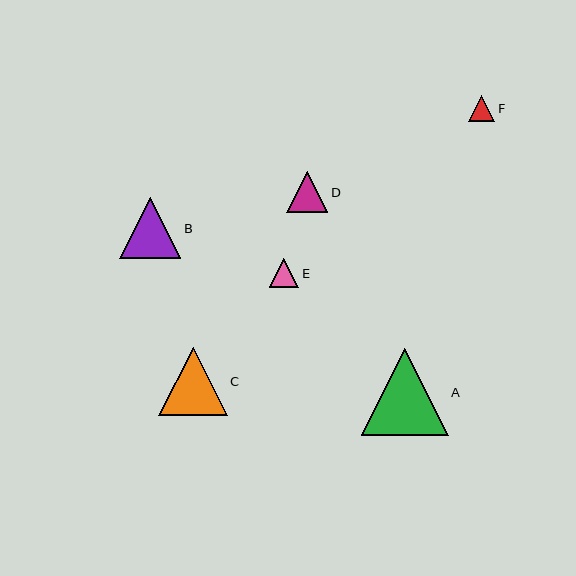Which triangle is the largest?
Triangle A is the largest with a size of approximately 87 pixels.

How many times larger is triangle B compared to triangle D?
Triangle B is approximately 1.5 times the size of triangle D.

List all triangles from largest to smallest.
From largest to smallest: A, C, B, D, E, F.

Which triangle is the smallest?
Triangle F is the smallest with a size of approximately 26 pixels.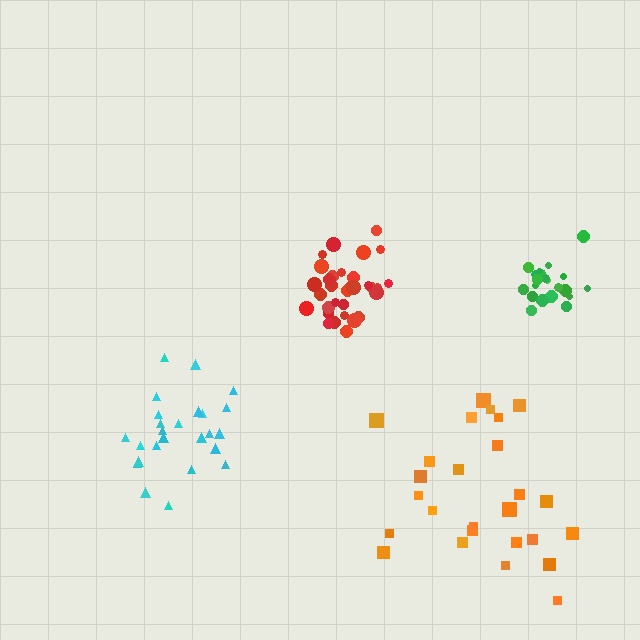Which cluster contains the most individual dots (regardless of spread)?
Red (34).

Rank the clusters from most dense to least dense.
red, green, cyan, orange.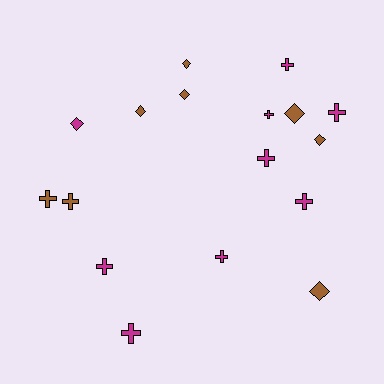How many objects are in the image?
There are 17 objects.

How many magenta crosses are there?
There are 8 magenta crosses.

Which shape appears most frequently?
Cross, with 10 objects.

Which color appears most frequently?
Magenta, with 9 objects.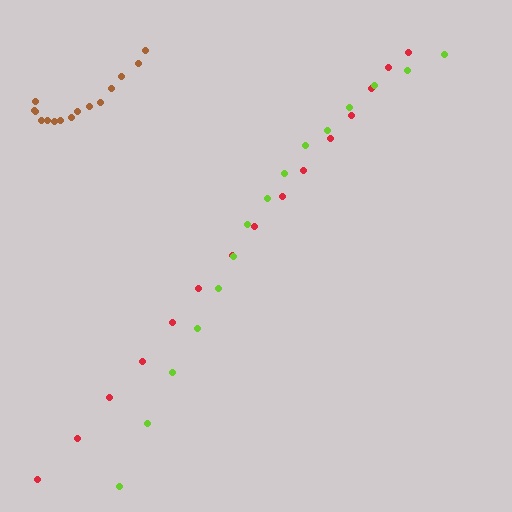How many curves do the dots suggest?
There are 3 distinct paths.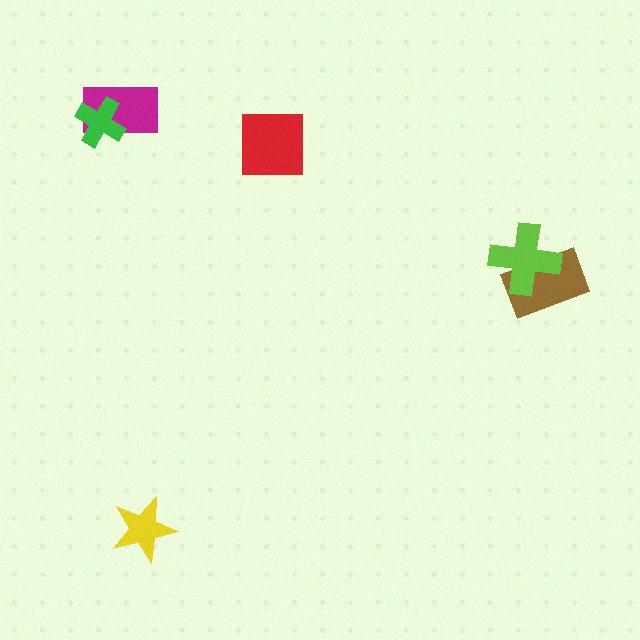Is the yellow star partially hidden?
No, no other shape covers it.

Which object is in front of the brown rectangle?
The lime cross is in front of the brown rectangle.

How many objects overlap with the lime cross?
1 object overlaps with the lime cross.